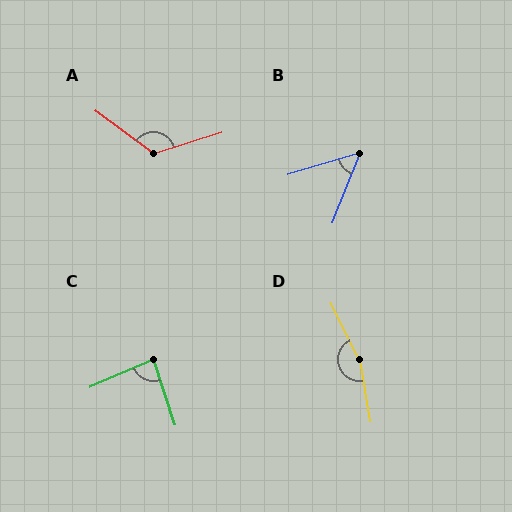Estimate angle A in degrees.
Approximately 126 degrees.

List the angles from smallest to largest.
B (52°), C (85°), A (126°), D (162°).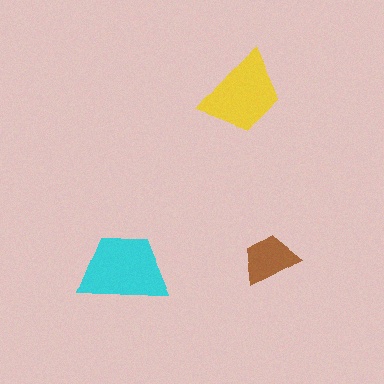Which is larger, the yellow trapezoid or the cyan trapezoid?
The cyan one.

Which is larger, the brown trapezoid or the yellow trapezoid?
The yellow one.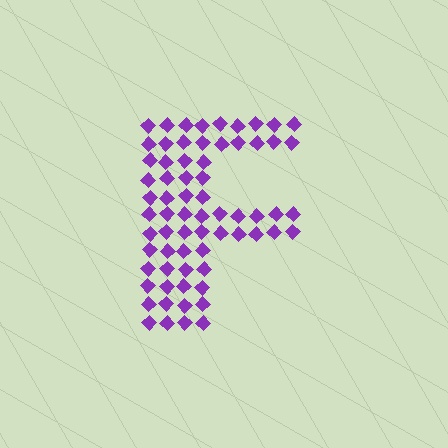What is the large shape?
The large shape is the letter F.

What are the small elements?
The small elements are diamonds.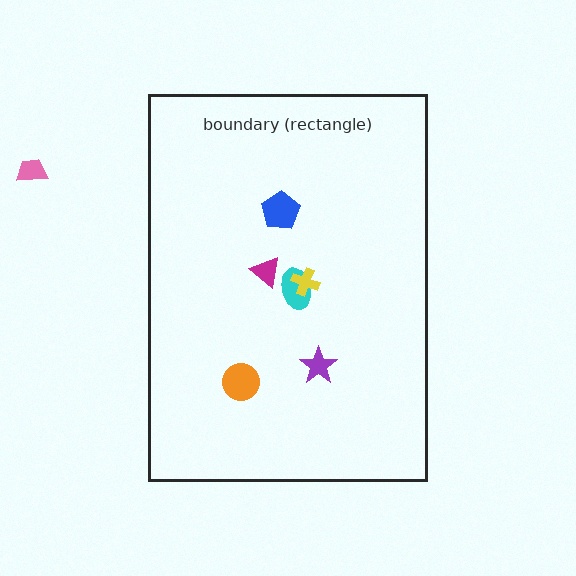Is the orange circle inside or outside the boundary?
Inside.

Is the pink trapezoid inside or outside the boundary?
Outside.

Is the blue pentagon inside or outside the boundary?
Inside.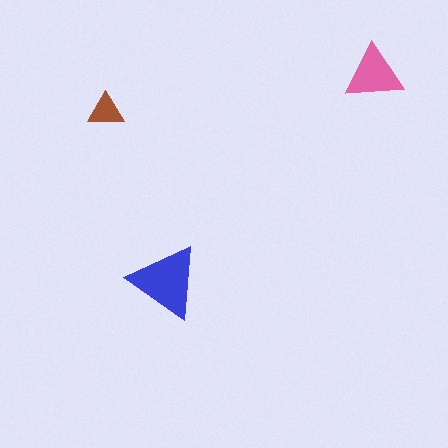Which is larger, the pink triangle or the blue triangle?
The blue one.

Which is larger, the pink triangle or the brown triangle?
The pink one.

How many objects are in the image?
There are 3 objects in the image.